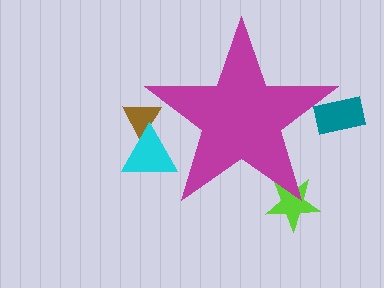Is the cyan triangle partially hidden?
Yes, the cyan triangle is partially hidden behind the magenta star.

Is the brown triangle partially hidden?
Yes, the brown triangle is partially hidden behind the magenta star.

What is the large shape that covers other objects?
A magenta star.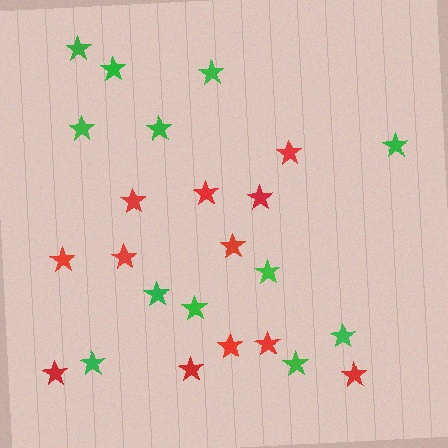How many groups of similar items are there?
There are 2 groups: one group of red stars (12) and one group of green stars (12).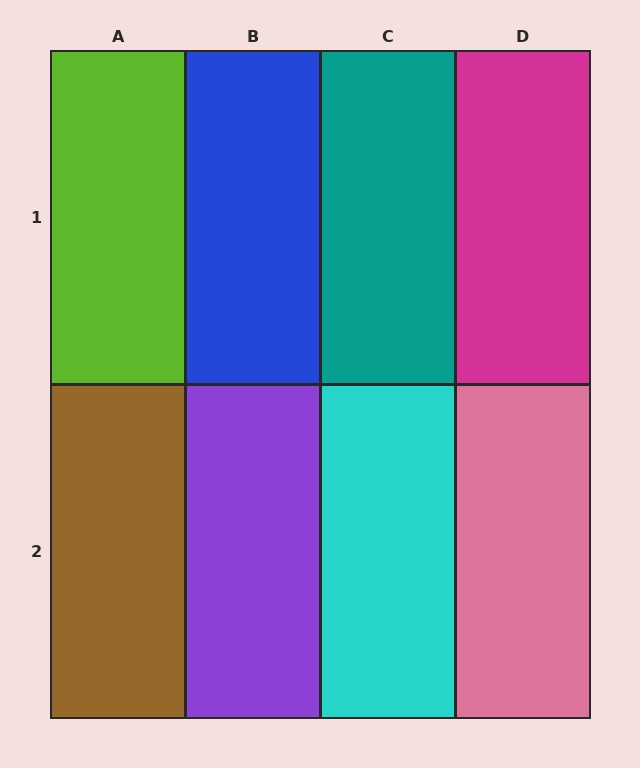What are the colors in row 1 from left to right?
Lime, blue, teal, magenta.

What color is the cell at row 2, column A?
Brown.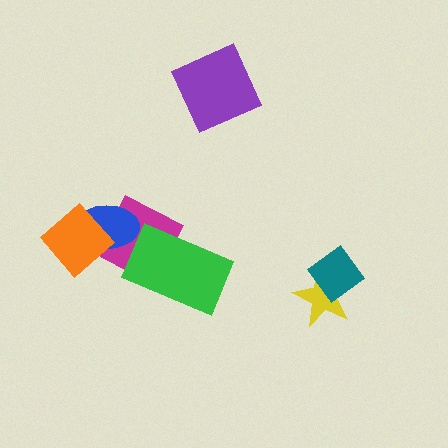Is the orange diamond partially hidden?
No, no other shape covers it.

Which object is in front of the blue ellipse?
The orange diamond is in front of the blue ellipse.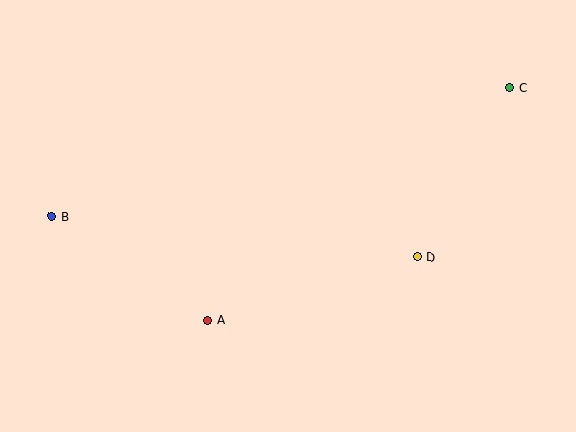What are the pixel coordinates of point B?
Point B is at (52, 216).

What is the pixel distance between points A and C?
The distance between A and C is 381 pixels.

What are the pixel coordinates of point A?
Point A is at (207, 320).